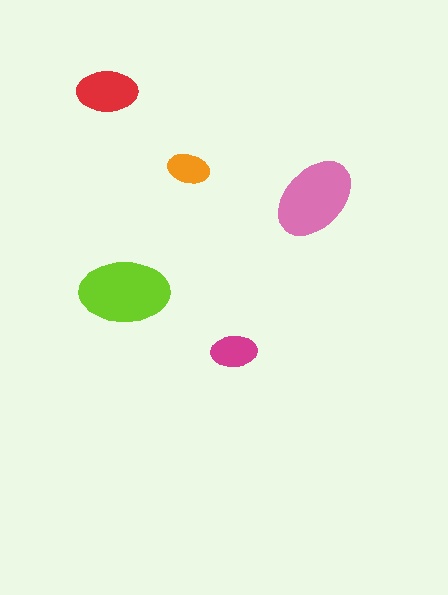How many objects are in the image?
There are 5 objects in the image.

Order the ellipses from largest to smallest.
the lime one, the pink one, the red one, the magenta one, the orange one.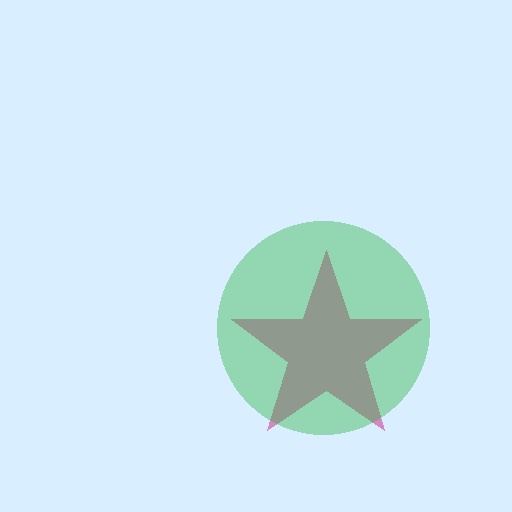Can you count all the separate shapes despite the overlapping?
Yes, there are 2 separate shapes.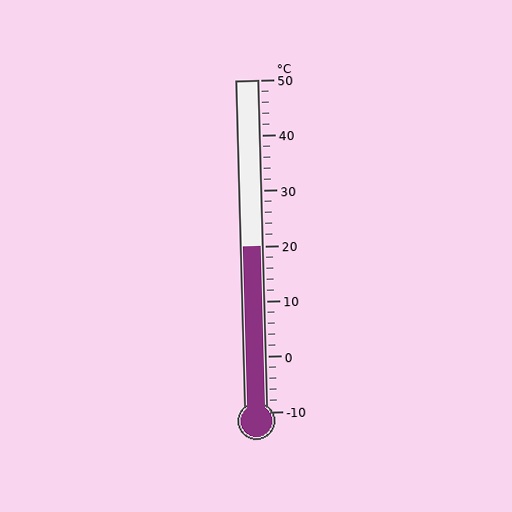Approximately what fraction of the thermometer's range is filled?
The thermometer is filled to approximately 50% of its range.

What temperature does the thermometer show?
The thermometer shows approximately 20°C.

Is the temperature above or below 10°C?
The temperature is above 10°C.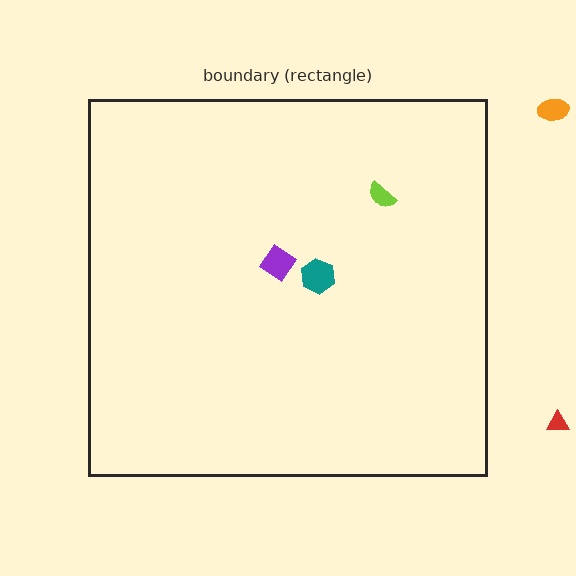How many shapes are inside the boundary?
3 inside, 2 outside.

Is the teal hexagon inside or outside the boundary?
Inside.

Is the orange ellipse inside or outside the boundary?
Outside.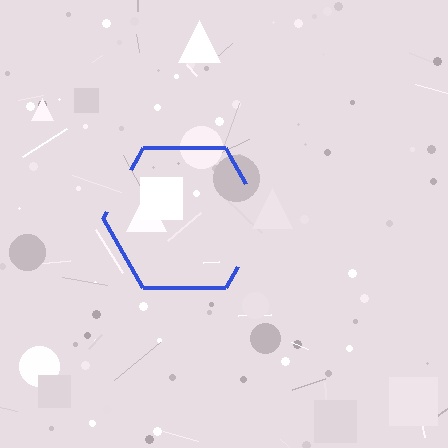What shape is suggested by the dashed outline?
The dashed outline suggests a hexagon.